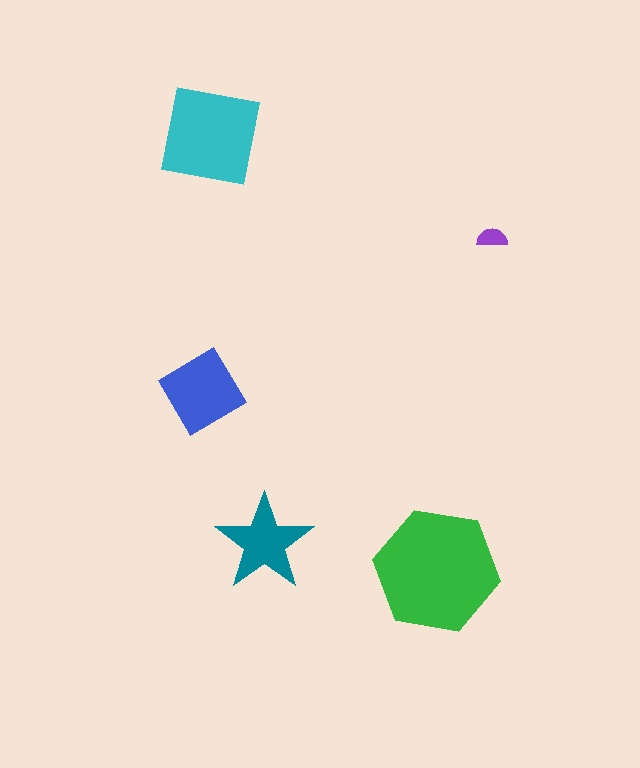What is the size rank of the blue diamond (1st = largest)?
3rd.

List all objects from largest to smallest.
The green hexagon, the cyan square, the blue diamond, the teal star, the purple semicircle.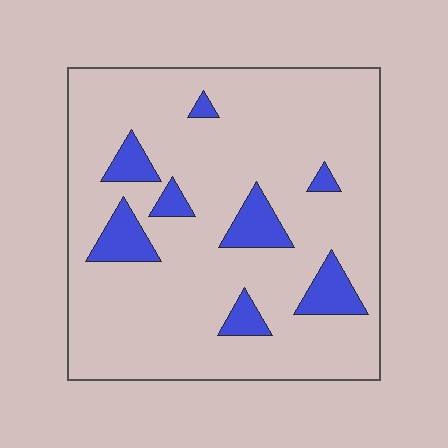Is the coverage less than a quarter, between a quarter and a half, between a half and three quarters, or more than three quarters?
Less than a quarter.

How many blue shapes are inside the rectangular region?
8.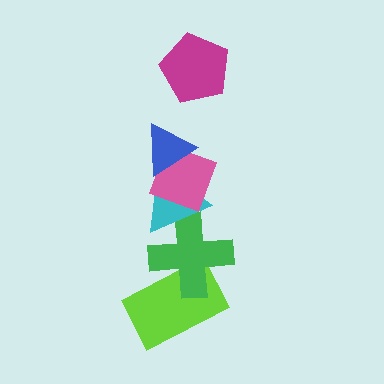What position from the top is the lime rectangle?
The lime rectangle is 6th from the top.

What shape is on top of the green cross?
The cyan triangle is on top of the green cross.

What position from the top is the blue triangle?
The blue triangle is 2nd from the top.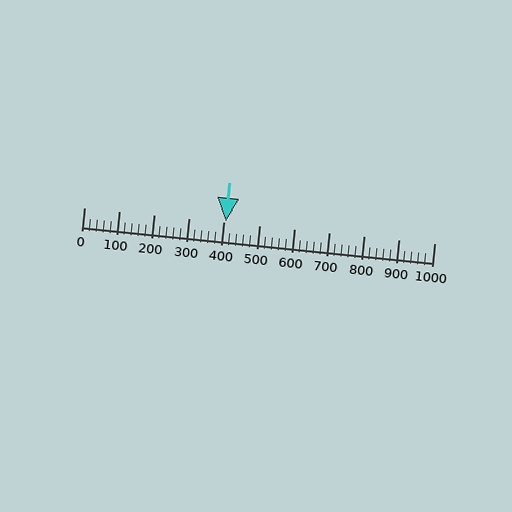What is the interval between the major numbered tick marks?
The major tick marks are spaced 100 units apart.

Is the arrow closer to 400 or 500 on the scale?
The arrow is closer to 400.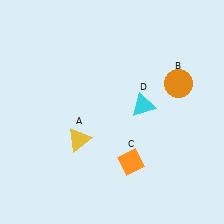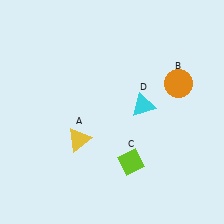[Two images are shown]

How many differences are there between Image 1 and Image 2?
There is 1 difference between the two images.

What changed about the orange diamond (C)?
In Image 1, C is orange. In Image 2, it changed to lime.